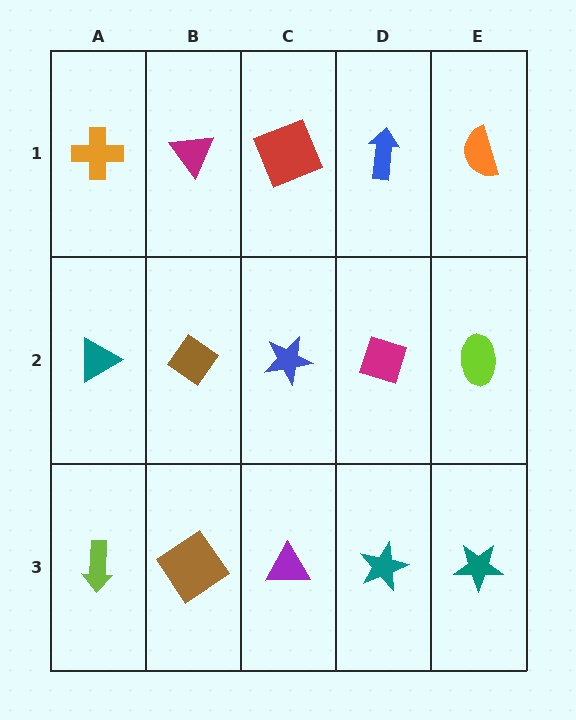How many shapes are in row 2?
5 shapes.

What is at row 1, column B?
A magenta triangle.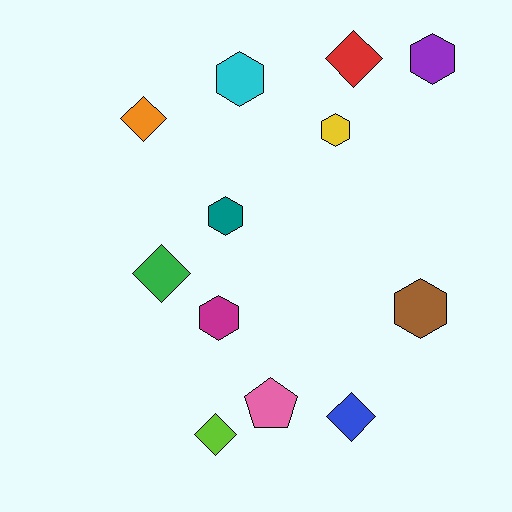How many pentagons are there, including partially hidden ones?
There is 1 pentagon.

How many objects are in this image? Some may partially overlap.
There are 12 objects.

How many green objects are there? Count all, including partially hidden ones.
There is 1 green object.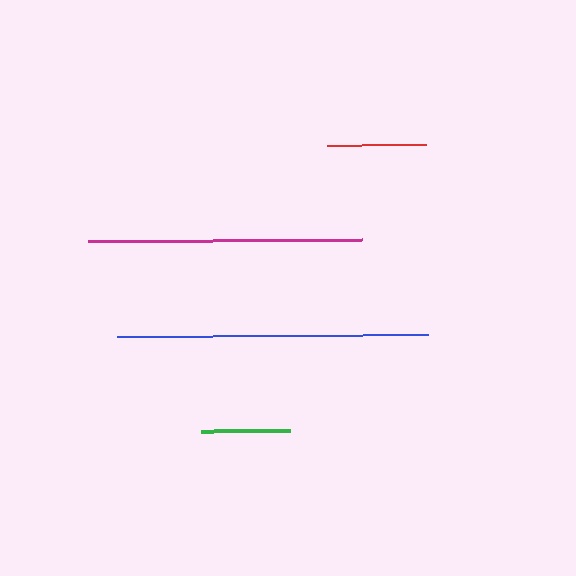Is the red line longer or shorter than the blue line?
The blue line is longer than the red line.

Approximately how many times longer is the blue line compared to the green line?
The blue line is approximately 3.5 times the length of the green line.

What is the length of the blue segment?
The blue segment is approximately 311 pixels long.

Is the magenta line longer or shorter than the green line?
The magenta line is longer than the green line.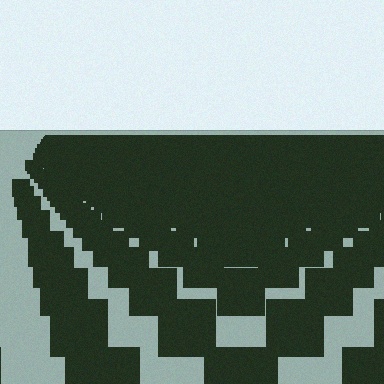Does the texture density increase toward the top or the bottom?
Density increases toward the top.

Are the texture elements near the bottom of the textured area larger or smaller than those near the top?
Larger. Near the bottom, elements are closer to the viewer and appear at a bigger on-screen size.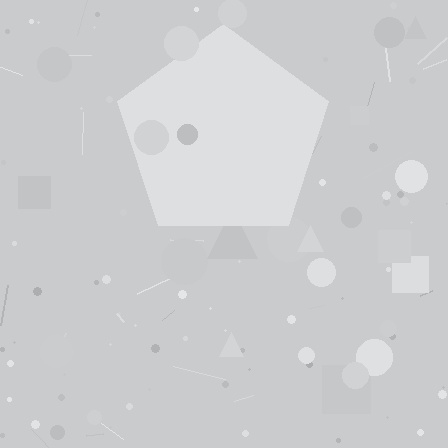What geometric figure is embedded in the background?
A pentagon is embedded in the background.